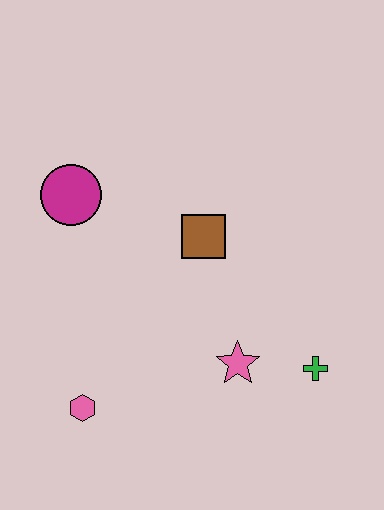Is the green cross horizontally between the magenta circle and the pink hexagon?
No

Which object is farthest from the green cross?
The magenta circle is farthest from the green cross.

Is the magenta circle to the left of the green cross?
Yes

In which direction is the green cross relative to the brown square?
The green cross is below the brown square.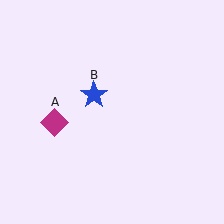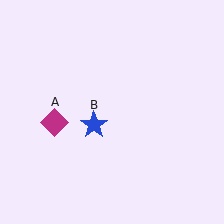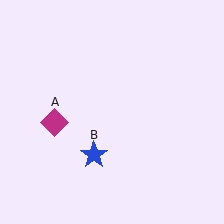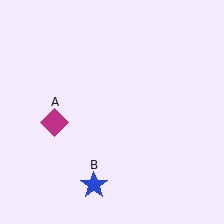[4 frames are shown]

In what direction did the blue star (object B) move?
The blue star (object B) moved down.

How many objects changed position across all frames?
1 object changed position: blue star (object B).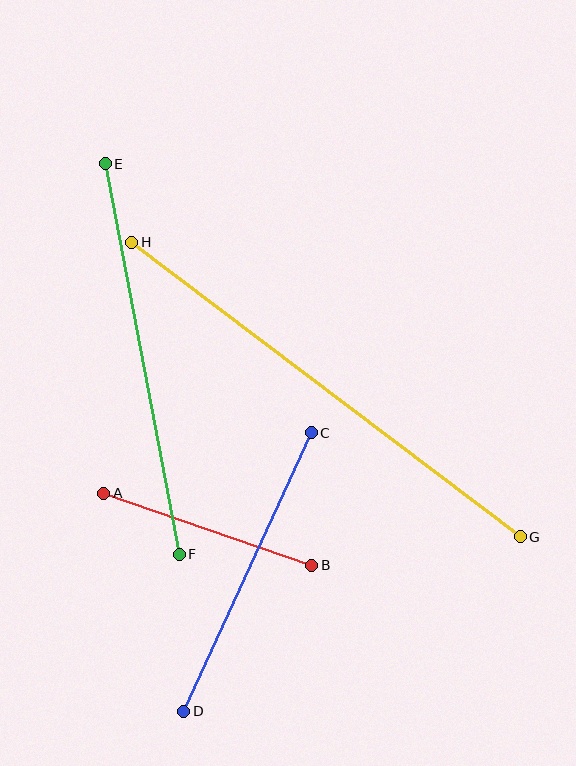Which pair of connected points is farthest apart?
Points G and H are farthest apart.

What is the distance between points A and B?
The distance is approximately 220 pixels.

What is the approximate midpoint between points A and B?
The midpoint is at approximately (208, 529) pixels.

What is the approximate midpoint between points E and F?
The midpoint is at approximately (142, 359) pixels.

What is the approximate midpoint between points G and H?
The midpoint is at approximately (326, 389) pixels.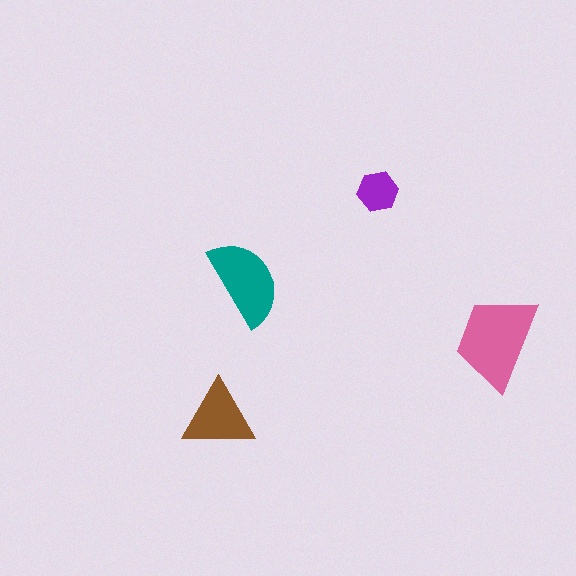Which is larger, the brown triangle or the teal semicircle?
The teal semicircle.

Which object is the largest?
The pink trapezoid.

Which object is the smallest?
The purple hexagon.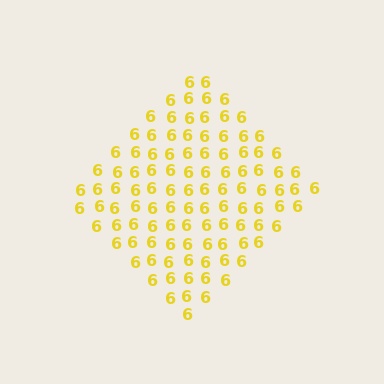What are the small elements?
The small elements are digit 6's.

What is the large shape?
The large shape is a diamond.